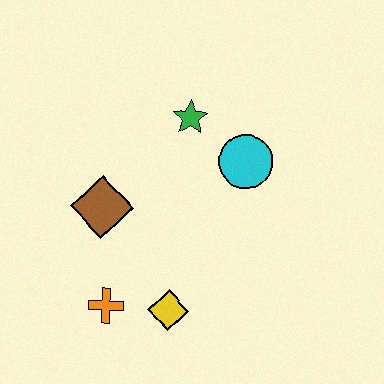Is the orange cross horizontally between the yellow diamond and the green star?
No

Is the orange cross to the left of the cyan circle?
Yes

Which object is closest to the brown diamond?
The orange cross is closest to the brown diamond.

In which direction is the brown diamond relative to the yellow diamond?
The brown diamond is above the yellow diamond.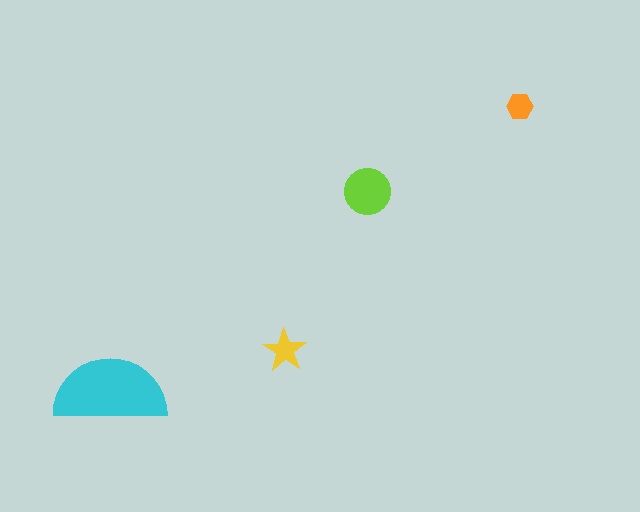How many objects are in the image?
There are 4 objects in the image.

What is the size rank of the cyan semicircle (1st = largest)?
1st.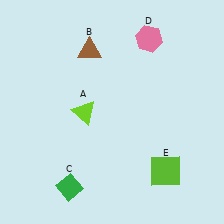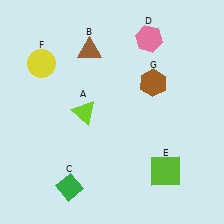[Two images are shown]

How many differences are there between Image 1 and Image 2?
There are 2 differences between the two images.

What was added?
A yellow circle (F), a brown hexagon (G) were added in Image 2.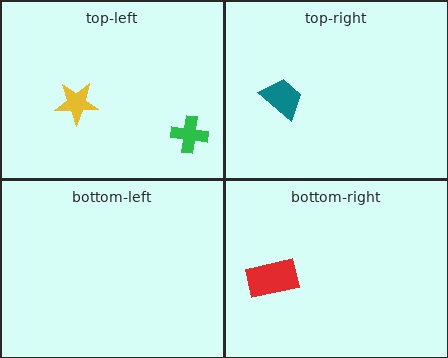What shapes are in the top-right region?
The teal trapezoid.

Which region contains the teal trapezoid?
The top-right region.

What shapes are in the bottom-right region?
The red rectangle.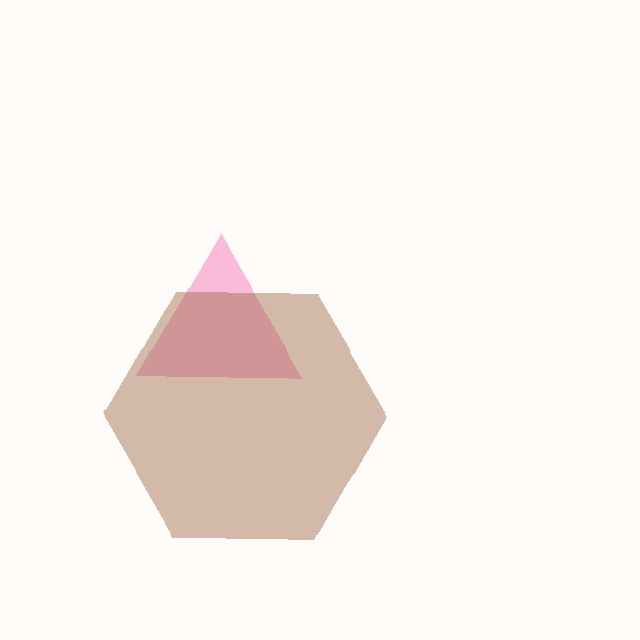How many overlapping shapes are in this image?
There are 2 overlapping shapes in the image.